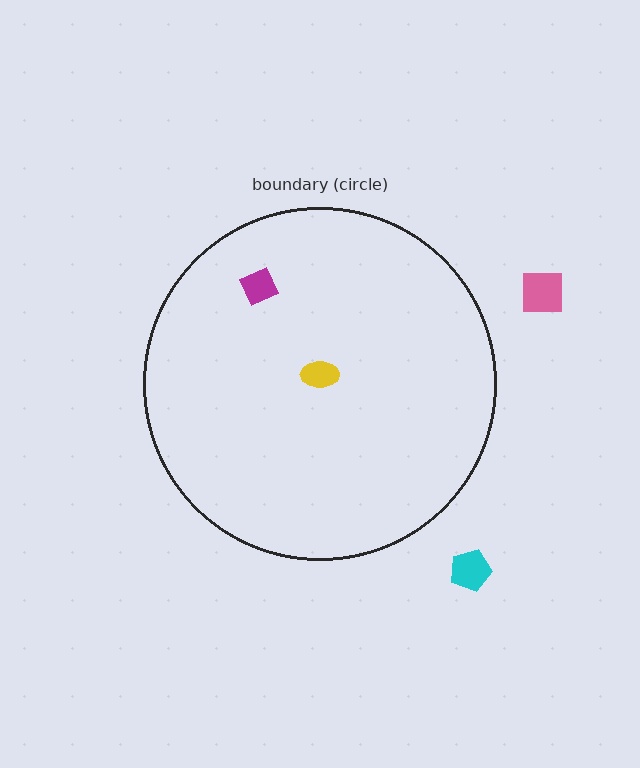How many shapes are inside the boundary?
2 inside, 2 outside.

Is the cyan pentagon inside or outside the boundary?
Outside.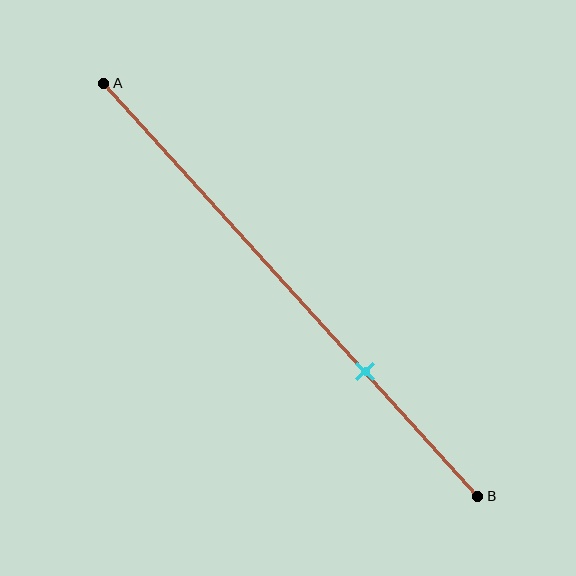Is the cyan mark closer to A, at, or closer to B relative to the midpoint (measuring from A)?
The cyan mark is closer to point B than the midpoint of segment AB.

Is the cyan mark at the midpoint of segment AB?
No, the mark is at about 70% from A, not at the 50% midpoint.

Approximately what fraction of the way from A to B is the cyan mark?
The cyan mark is approximately 70% of the way from A to B.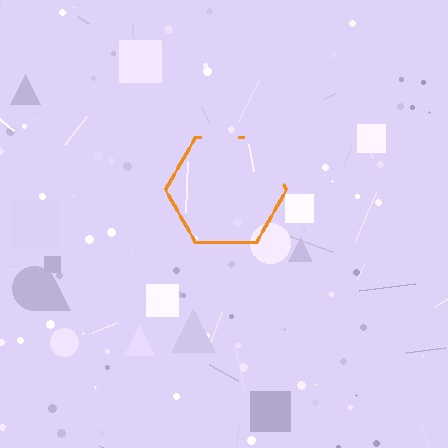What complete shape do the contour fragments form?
The contour fragments form a hexagon.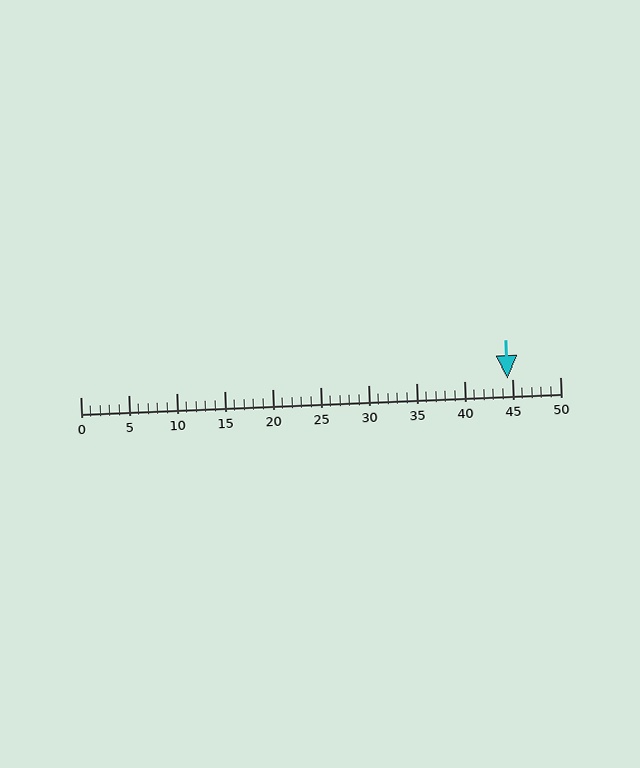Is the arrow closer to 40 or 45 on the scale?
The arrow is closer to 45.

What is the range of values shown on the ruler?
The ruler shows values from 0 to 50.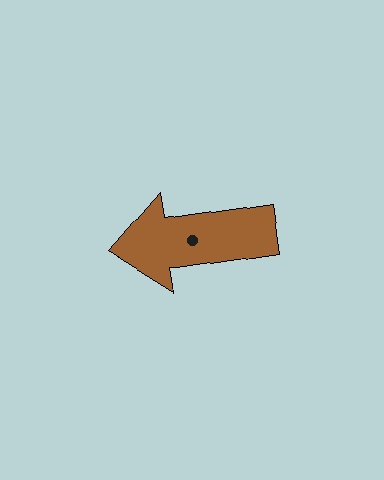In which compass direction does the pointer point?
West.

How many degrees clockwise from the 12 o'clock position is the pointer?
Approximately 262 degrees.